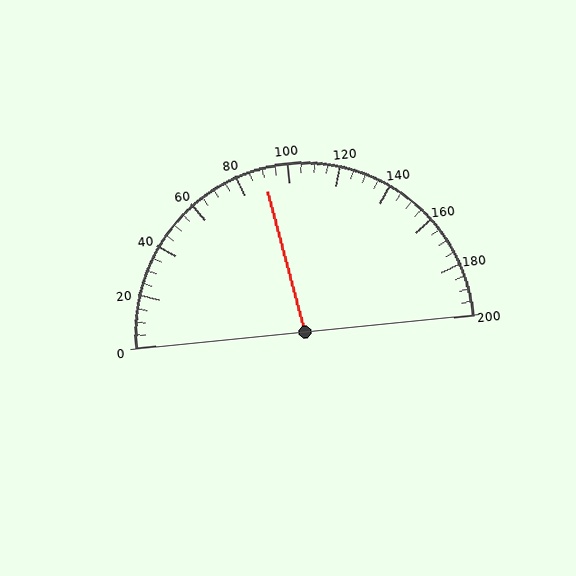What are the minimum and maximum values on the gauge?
The gauge ranges from 0 to 200.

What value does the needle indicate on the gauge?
The needle indicates approximately 90.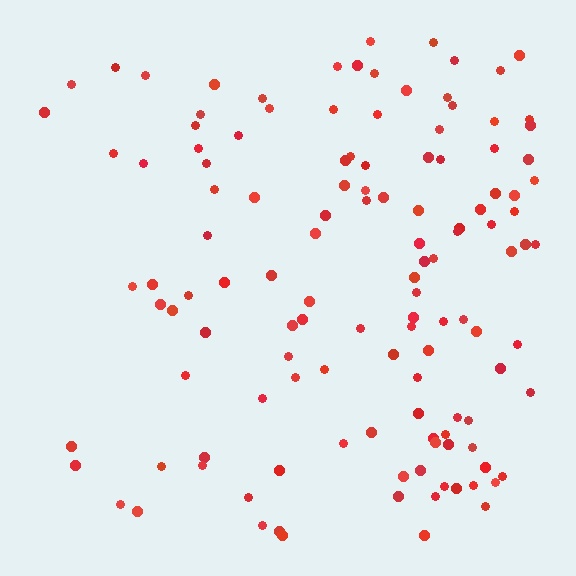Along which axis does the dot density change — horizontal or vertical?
Horizontal.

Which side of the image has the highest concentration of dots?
The right.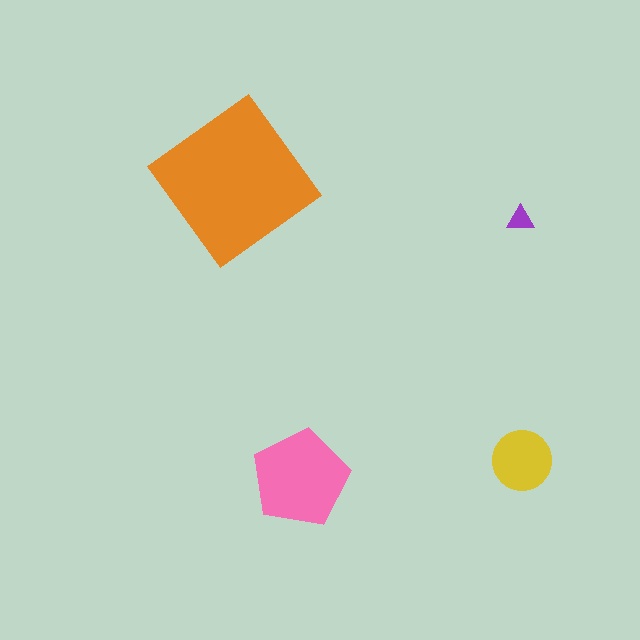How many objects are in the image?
There are 4 objects in the image.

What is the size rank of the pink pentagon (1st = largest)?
2nd.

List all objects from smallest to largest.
The purple triangle, the yellow circle, the pink pentagon, the orange diamond.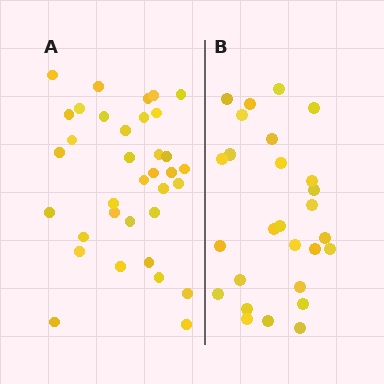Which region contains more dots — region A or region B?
Region A (the left region) has more dots.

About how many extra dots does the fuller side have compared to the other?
Region A has roughly 8 or so more dots than region B.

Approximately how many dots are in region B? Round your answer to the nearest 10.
About 30 dots. (The exact count is 27, which rounds to 30.)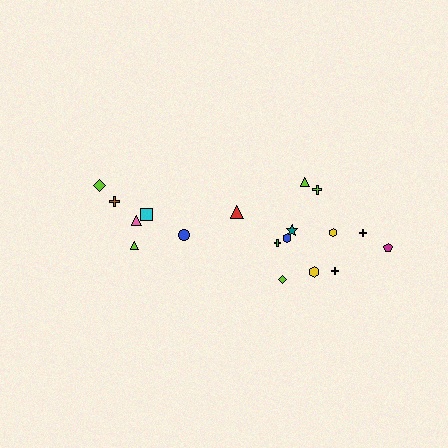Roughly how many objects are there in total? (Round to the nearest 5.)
Roughly 20 objects in total.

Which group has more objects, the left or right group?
The right group.